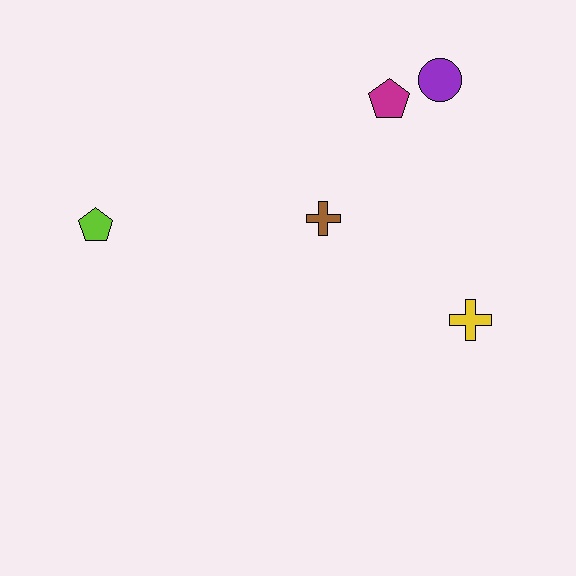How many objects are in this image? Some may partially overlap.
There are 5 objects.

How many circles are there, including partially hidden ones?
There is 1 circle.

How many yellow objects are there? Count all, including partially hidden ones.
There is 1 yellow object.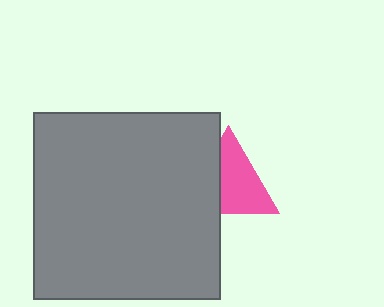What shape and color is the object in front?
The object in front is a gray square.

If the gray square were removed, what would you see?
You would see the complete pink triangle.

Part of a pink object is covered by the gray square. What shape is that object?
It is a triangle.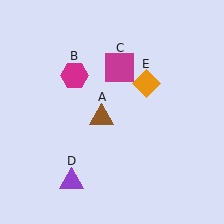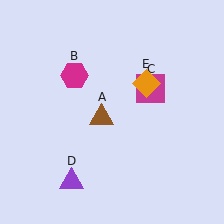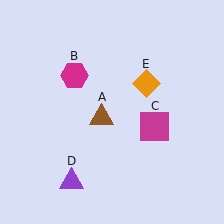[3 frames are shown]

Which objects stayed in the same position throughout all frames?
Brown triangle (object A) and magenta hexagon (object B) and purple triangle (object D) and orange diamond (object E) remained stationary.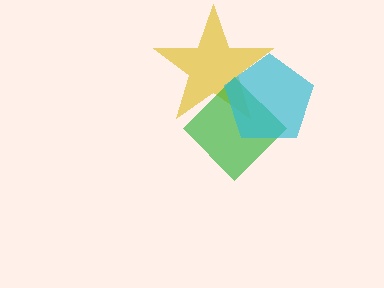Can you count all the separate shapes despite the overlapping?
Yes, there are 3 separate shapes.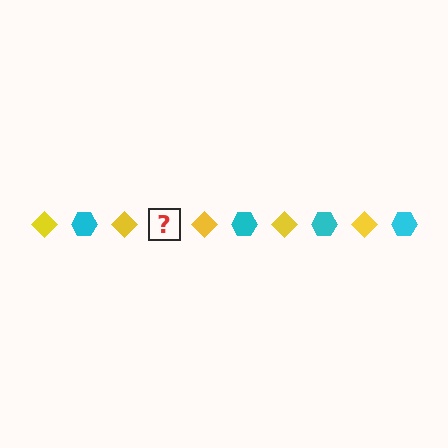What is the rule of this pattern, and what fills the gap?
The rule is that the pattern alternates between yellow diamond and cyan hexagon. The gap should be filled with a cyan hexagon.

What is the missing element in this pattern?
The missing element is a cyan hexagon.